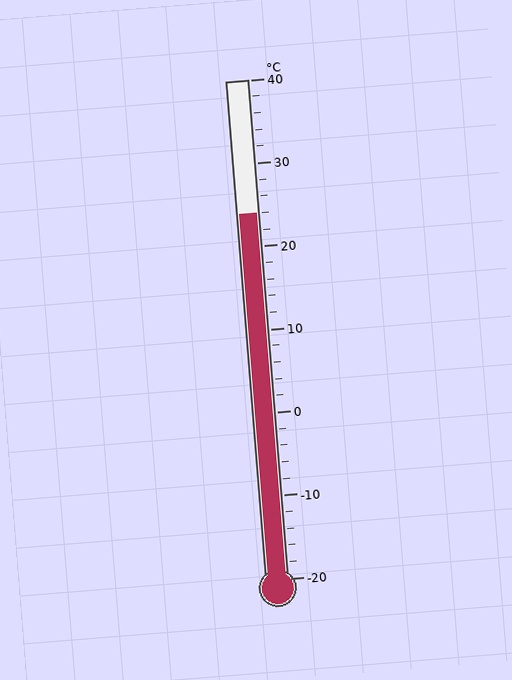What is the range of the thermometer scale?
The thermometer scale ranges from -20°C to 40°C.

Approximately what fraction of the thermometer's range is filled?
The thermometer is filled to approximately 75% of its range.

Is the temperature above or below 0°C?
The temperature is above 0°C.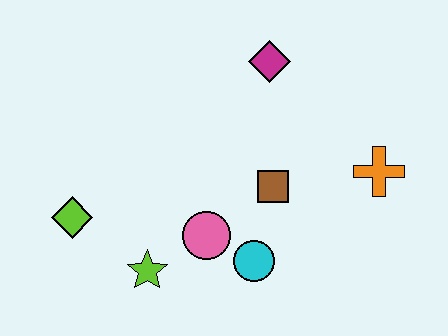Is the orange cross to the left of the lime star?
No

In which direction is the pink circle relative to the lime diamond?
The pink circle is to the right of the lime diamond.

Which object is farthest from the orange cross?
The lime diamond is farthest from the orange cross.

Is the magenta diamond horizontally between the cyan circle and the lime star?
No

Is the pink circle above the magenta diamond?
No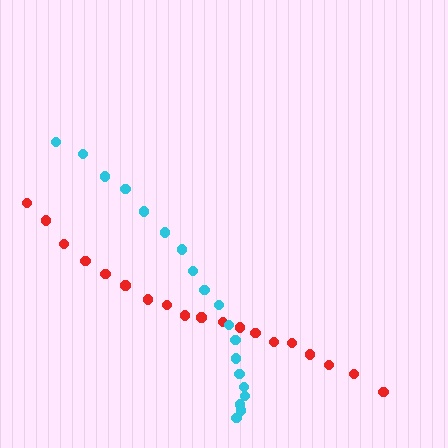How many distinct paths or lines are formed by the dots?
There are 2 distinct paths.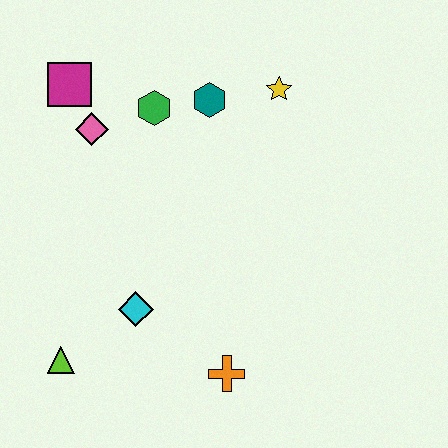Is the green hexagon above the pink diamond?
Yes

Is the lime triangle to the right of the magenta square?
No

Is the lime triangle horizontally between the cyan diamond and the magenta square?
No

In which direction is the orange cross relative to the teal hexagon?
The orange cross is below the teal hexagon.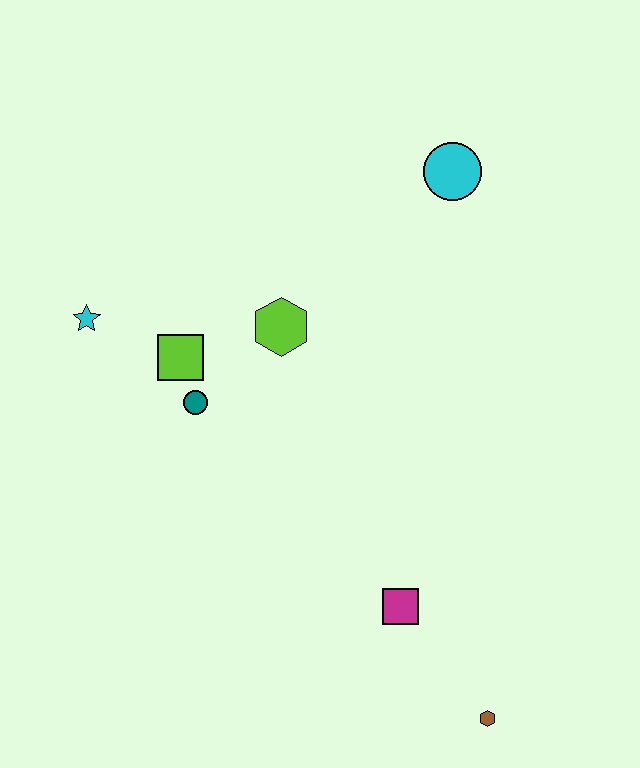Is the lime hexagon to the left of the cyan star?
No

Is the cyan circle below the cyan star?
No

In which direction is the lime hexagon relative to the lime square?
The lime hexagon is to the right of the lime square.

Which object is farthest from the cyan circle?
The brown hexagon is farthest from the cyan circle.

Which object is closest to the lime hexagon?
The lime square is closest to the lime hexagon.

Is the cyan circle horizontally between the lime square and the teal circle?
No